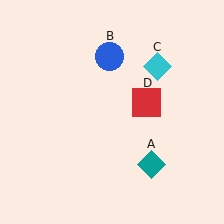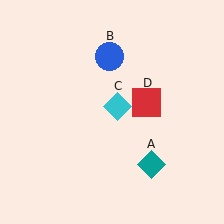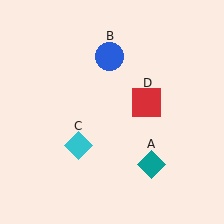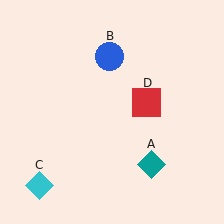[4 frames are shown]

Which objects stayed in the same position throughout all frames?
Teal diamond (object A) and blue circle (object B) and red square (object D) remained stationary.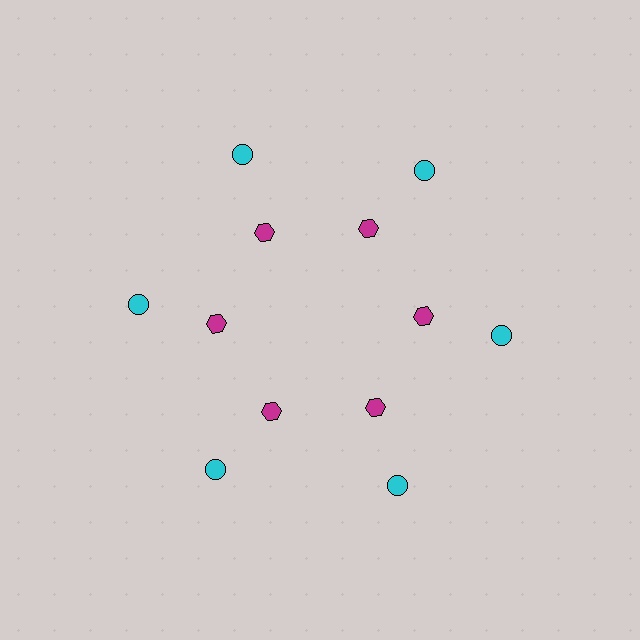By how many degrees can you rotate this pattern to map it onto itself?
The pattern maps onto itself every 60 degrees of rotation.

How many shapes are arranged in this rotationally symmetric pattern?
There are 12 shapes, arranged in 6 groups of 2.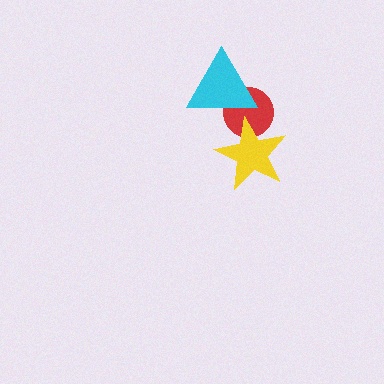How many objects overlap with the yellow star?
1 object overlaps with the yellow star.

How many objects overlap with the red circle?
2 objects overlap with the red circle.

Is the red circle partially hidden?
Yes, it is partially covered by another shape.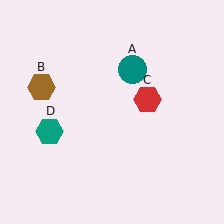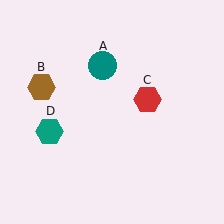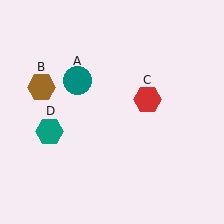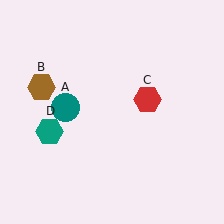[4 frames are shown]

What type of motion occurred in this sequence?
The teal circle (object A) rotated counterclockwise around the center of the scene.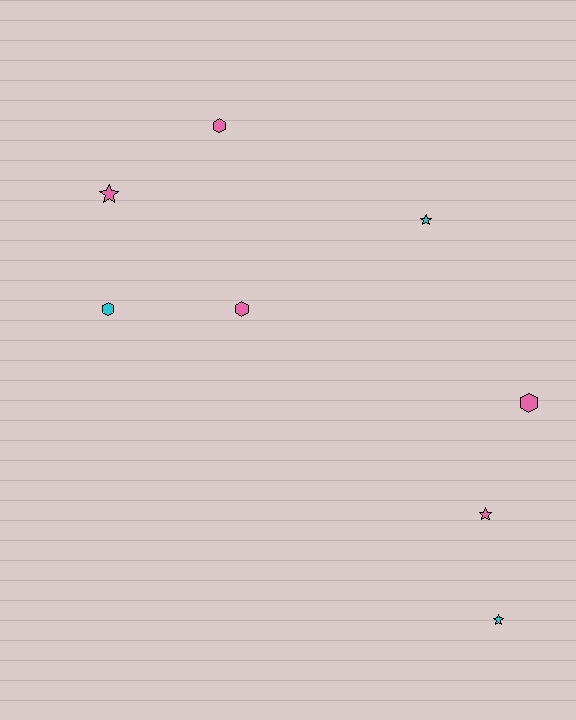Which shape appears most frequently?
Hexagon, with 4 objects.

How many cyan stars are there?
There are 2 cyan stars.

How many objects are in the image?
There are 8 objects.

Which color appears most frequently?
Pink, with 5 objects.